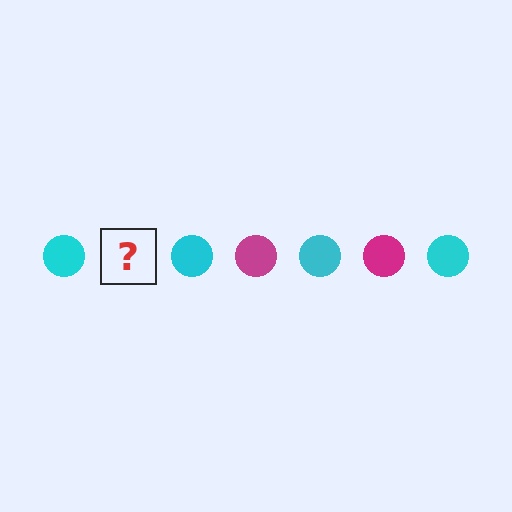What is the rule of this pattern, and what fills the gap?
The rule is that the pattern cycles through cyan, magenta circles. The gap should be filled with a magenta circle.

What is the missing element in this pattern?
The missing element is a magenta circle.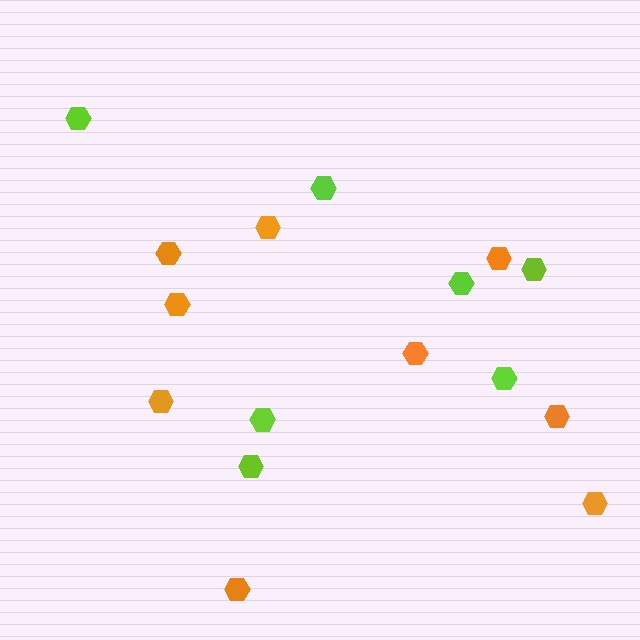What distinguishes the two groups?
There are 2 groups: one group of lime hexagons (7) and one group of orange hexagons (9).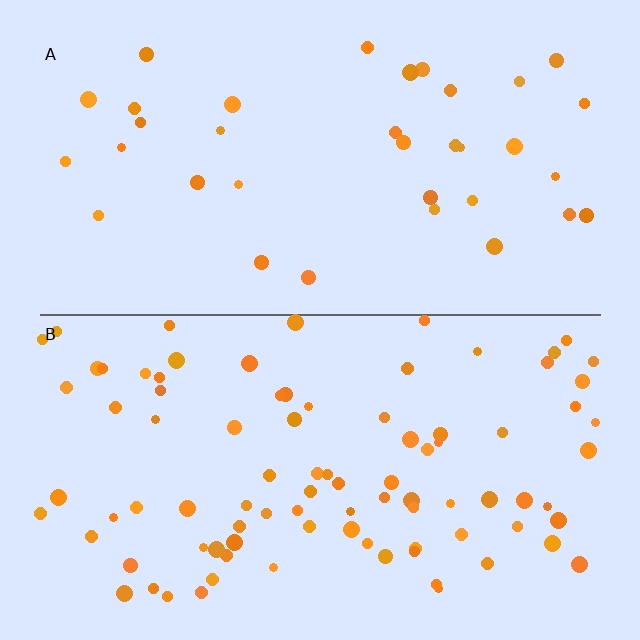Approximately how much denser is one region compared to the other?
Approximately 2.6× — region B over region A.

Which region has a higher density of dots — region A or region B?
B (the bottom).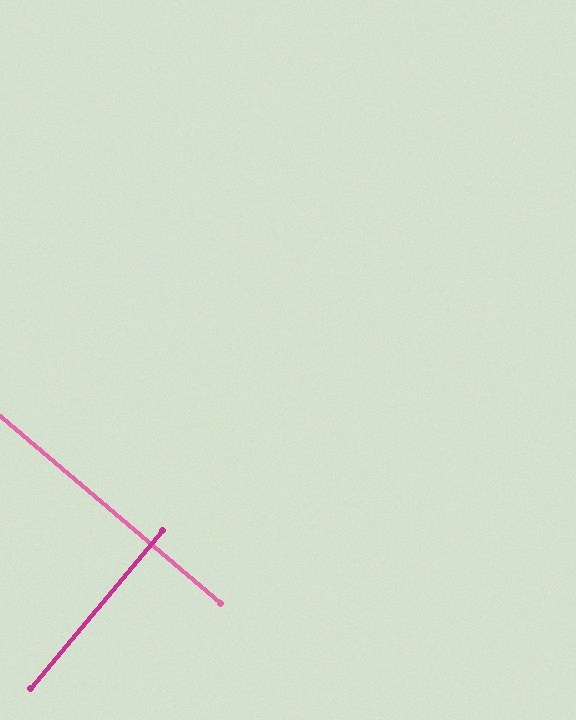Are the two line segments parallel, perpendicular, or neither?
Perpendicular — they meet at approximately 89°.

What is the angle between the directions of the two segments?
Approximately 89 degrees.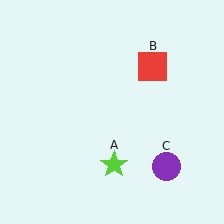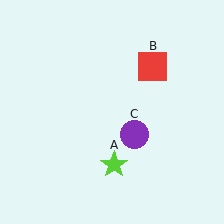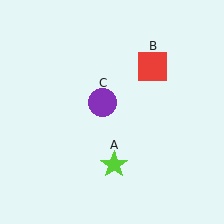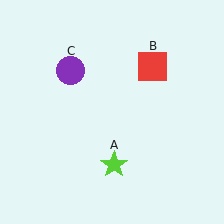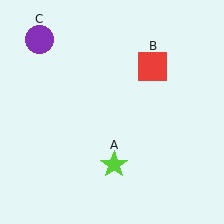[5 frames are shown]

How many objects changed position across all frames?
1 object changed position: purple circle (object C).